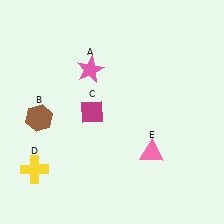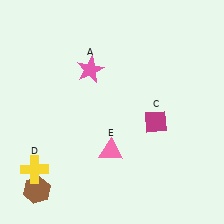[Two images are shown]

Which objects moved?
The objects that moved are: the brown hexagon (B), the magenta diamond (C), the pink triangle (E).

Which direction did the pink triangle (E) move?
The pink triangle (E) moved left.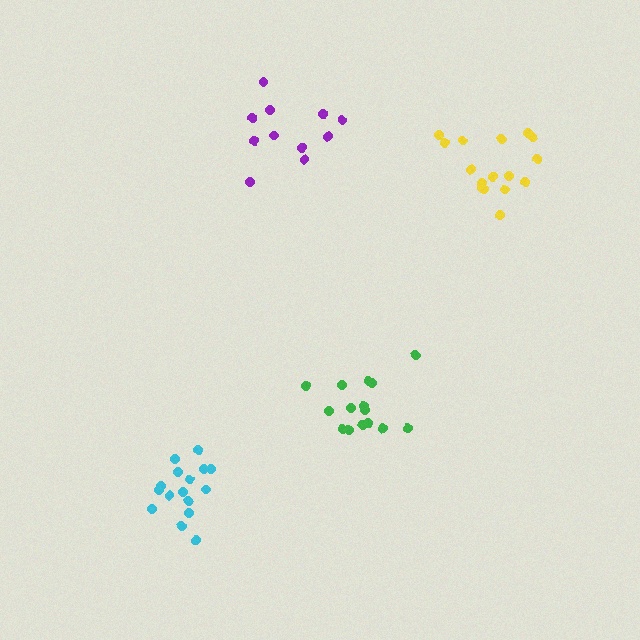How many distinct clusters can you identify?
There are 4 distinct clusters.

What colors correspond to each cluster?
The clusters are colored: green, cyan, yellow, purple.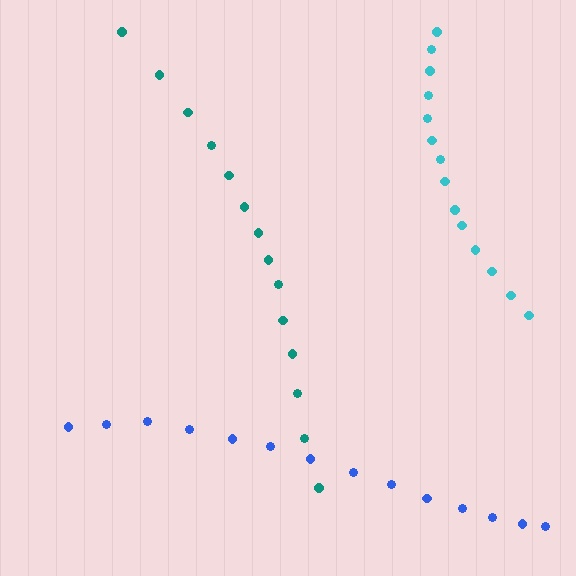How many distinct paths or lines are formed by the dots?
There are 3 distinct paths.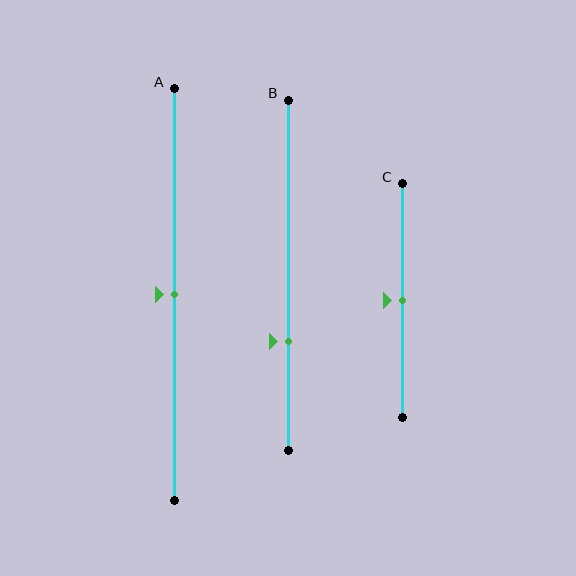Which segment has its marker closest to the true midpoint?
Segment A has its marker closest to the true midpoint.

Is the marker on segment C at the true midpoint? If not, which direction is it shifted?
Yes, the marker on segment C is at the true midpoint.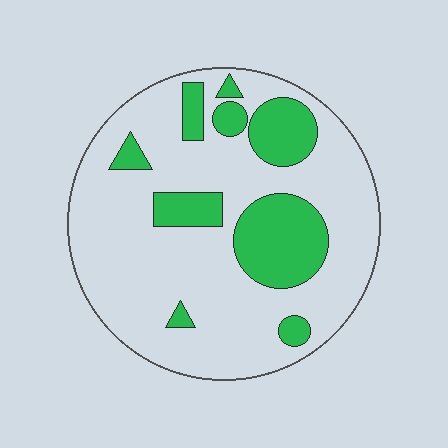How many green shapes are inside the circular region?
9.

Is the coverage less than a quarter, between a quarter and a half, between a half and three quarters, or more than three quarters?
Less than a quarter.